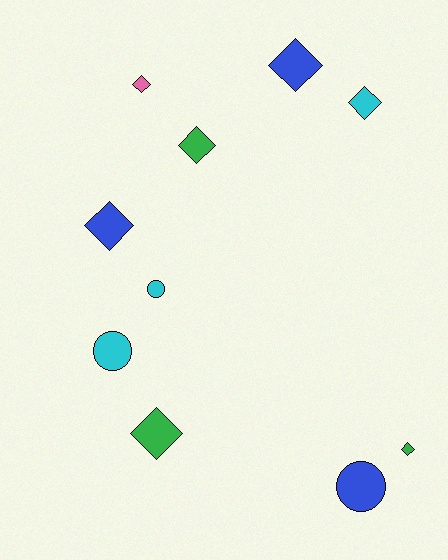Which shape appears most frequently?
Diamond, with 7 objects.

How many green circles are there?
There are no green circles.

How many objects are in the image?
There are 10 objects.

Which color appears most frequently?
Green, with 3 objects.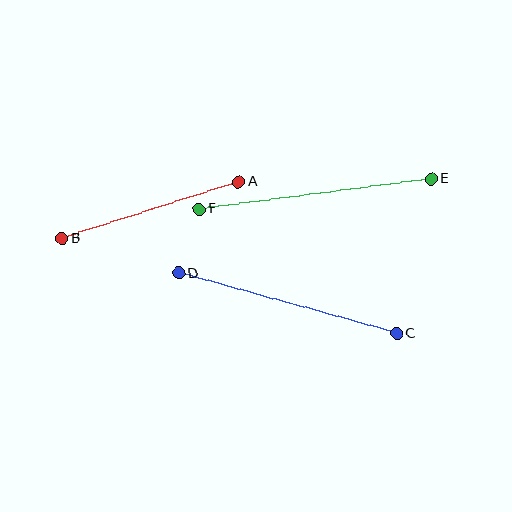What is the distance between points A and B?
The distance is approximately 185 pixels.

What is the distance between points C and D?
The distance is approximately 226 pixels.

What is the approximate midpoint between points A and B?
The midpoint is at approximately (150, 210) pixels.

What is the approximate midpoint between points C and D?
The midpoint is at approximately (288, 303) pixels.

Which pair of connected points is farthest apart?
Points E and F are farthest apart.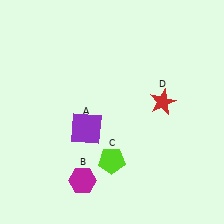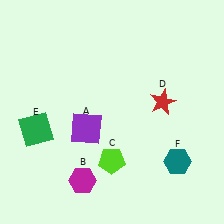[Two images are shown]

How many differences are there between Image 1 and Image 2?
There are 2 differences between the two images.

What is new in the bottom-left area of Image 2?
A green square (E) was added in the bottom-left area of Image 2.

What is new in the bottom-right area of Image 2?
A teal hexagon (F) was added in the bottom-right area of Image 2.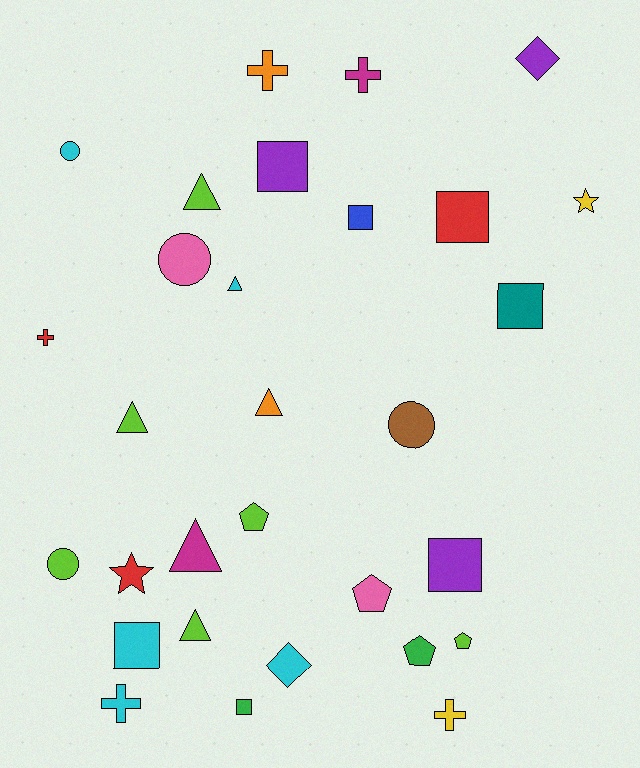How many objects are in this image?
There are 30 objects.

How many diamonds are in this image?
There are 2 diamonds.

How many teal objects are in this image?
There is 1 teal object.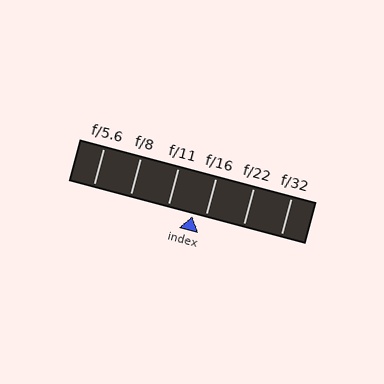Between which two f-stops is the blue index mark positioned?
The index mark is between f/11 and f/16.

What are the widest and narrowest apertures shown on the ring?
The widest aperture shown is f/5.6 and the narrowest is f/32.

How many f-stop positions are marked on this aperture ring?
There are 6 f-stop positions marked.